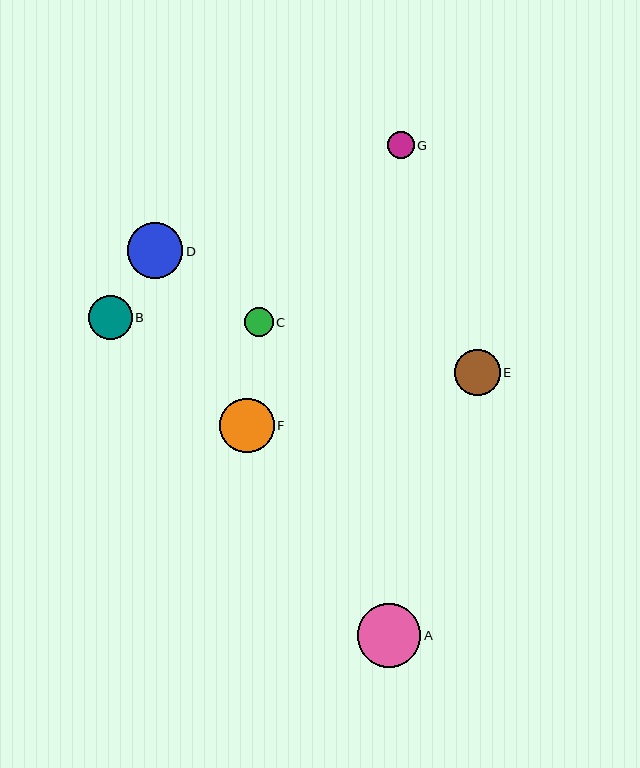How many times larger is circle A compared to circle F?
Circle A is approximately 1.2 times the size of circle F.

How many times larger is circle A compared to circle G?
Circle A is approximately 2.4 times the size of circle G.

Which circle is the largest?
Circle A is the largest with a size of approximately 64 pixels.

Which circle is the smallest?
Circle G is the smallest with a size of approximately 27 pixels.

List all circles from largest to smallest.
From largest to smallest: A, D, F, E, B, C, G.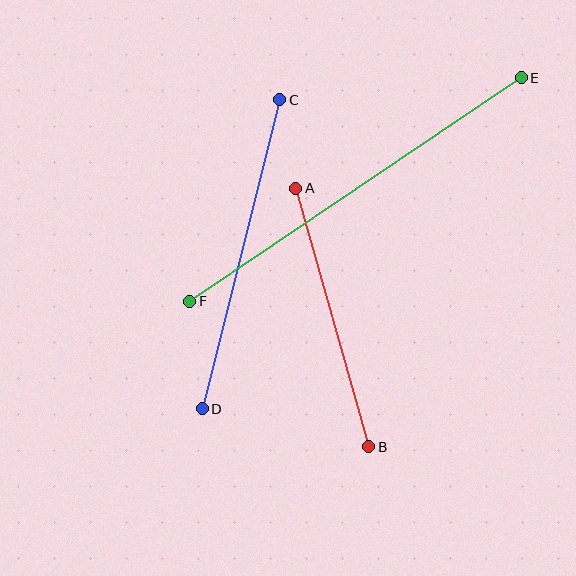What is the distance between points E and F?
The distance is approximately 400 pixels.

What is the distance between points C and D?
The distance is approximately 319 pixels.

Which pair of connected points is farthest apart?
Points E and F are farthest apart.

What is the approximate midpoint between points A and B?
The midpoint is at approximately (332, 318) pixels.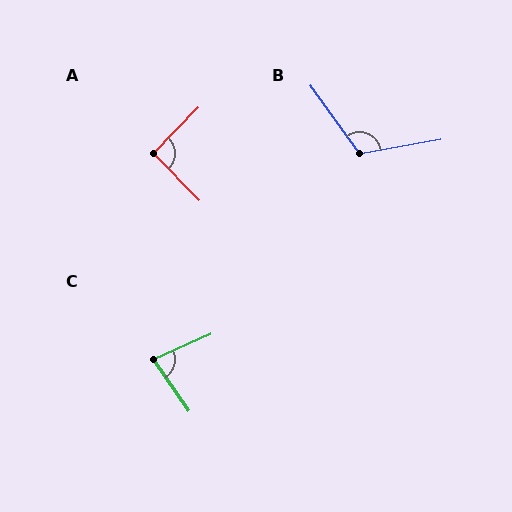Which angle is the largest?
B, at approximately 115 degrees.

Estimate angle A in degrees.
Approximately 92 degrees.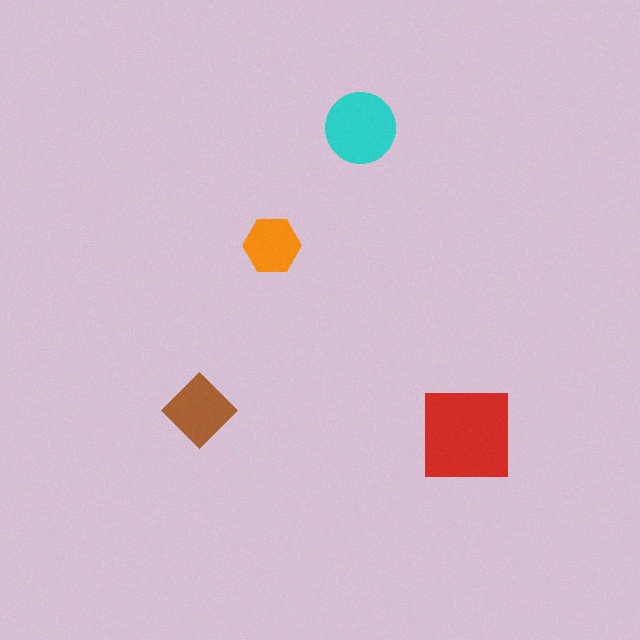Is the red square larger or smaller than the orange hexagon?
Larger.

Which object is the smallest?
The orange hexagon.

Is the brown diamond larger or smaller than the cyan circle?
Smaller.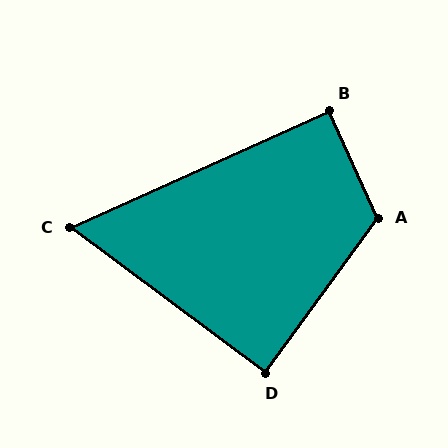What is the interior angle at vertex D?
Approximately 90 degrees (approximately right).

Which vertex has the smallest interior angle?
C, at approximately 61 degrees.